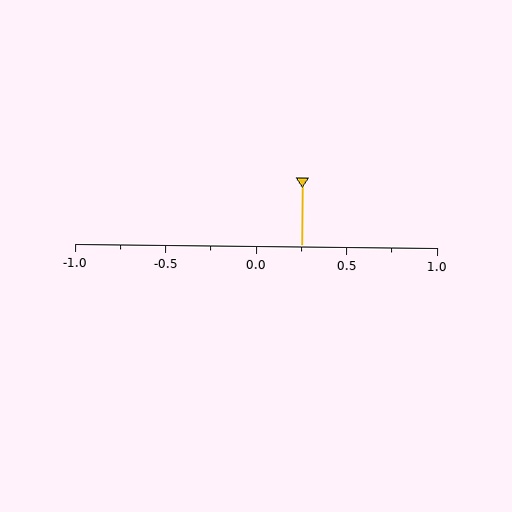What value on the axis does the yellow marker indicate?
The marker indicates approximately 0.25.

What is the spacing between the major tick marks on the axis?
The major ticks are spaced 0.5 apart.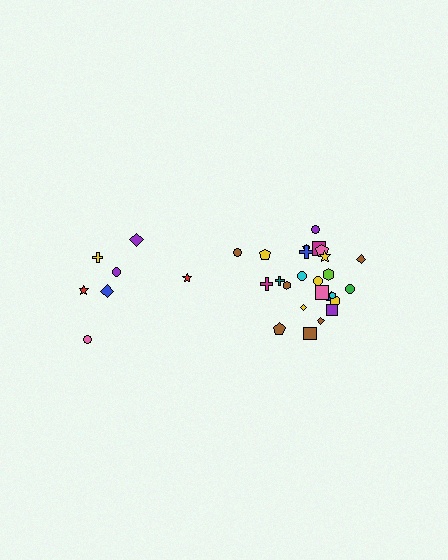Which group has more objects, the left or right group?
The right group.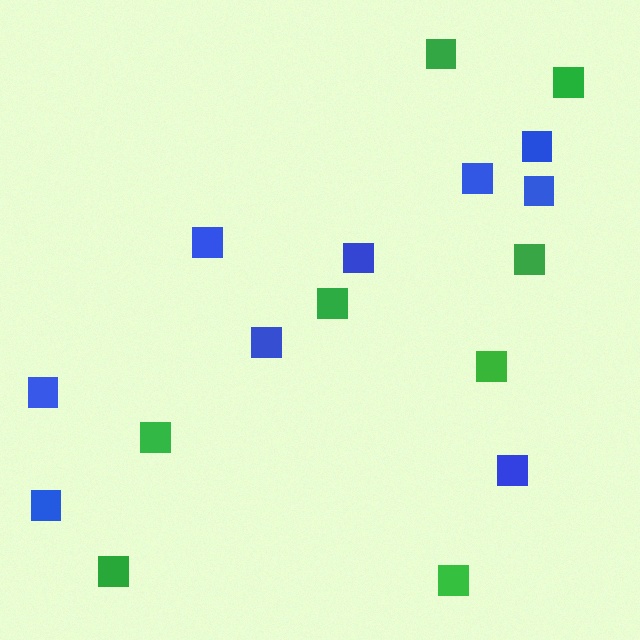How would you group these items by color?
There are 2 groups: one group of green squares (8) and one group of blue squares (9).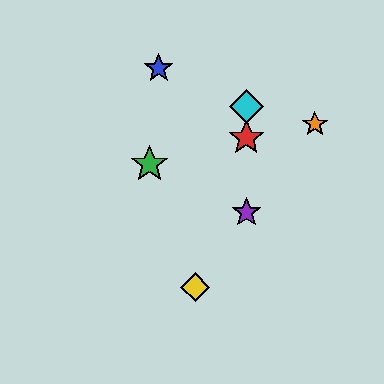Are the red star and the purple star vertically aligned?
Yes, both are at x≈246.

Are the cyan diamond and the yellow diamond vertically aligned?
No, the cyan diamond is at x≈246 and the yellow diamond is at x≈195.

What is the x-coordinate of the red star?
The red star is at x≈246.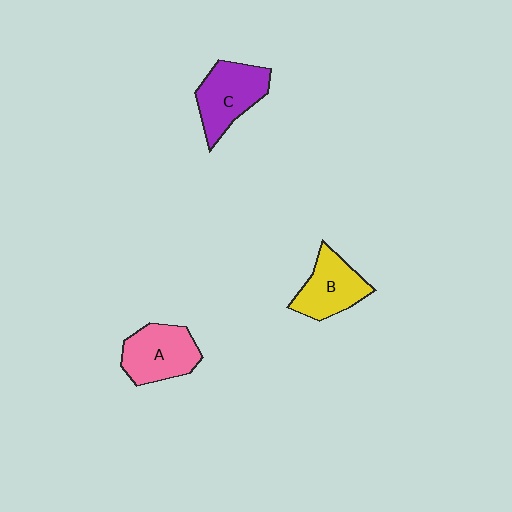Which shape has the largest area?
Shape C (purple).